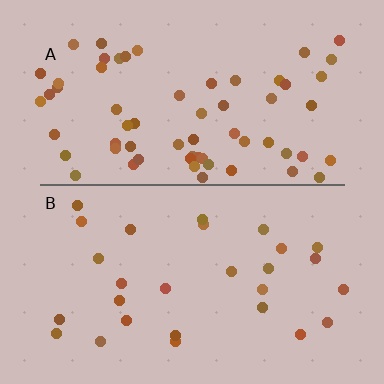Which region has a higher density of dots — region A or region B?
A (the top).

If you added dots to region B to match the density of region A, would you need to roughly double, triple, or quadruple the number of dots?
Approximately double.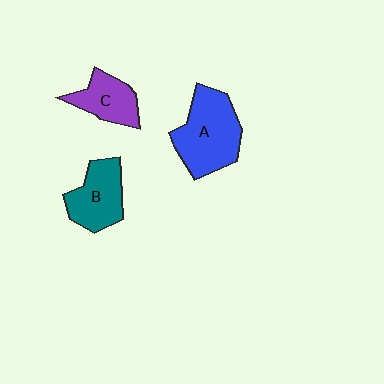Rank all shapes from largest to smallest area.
From largest to smallest: A (blue), B (teal), C (purple).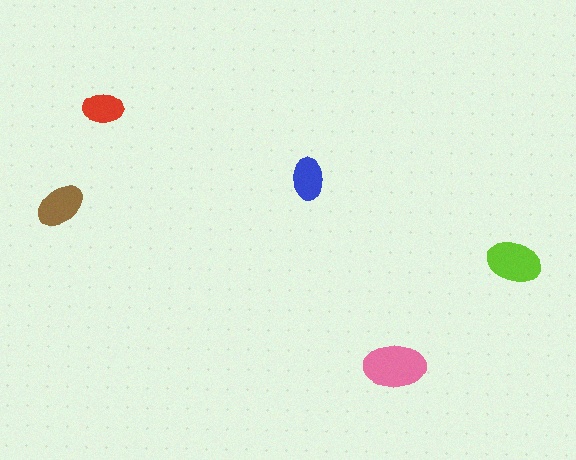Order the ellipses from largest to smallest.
the pink one, the lime one, the brown one, the blue one, the red one.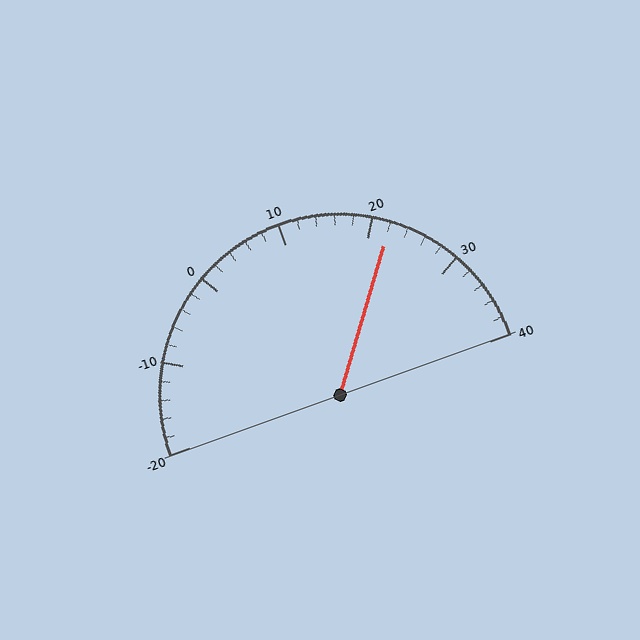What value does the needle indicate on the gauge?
The needle indicates approximately 22.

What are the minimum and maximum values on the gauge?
The gauge ranges from -20 to 40.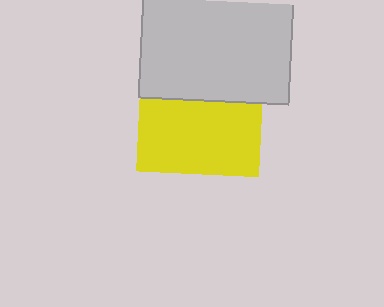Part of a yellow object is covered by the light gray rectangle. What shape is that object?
It is a square.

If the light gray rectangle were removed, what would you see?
You would see the complete yellow square.